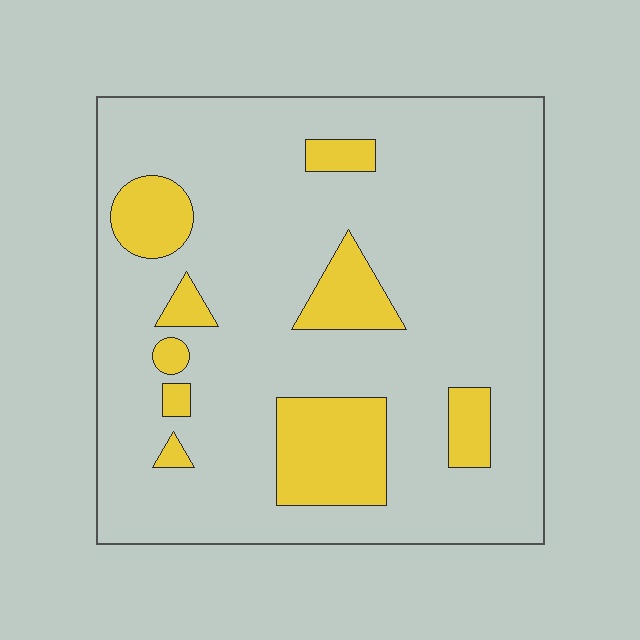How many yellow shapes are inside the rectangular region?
9.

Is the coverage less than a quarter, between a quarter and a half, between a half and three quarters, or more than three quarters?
Less than a quarter.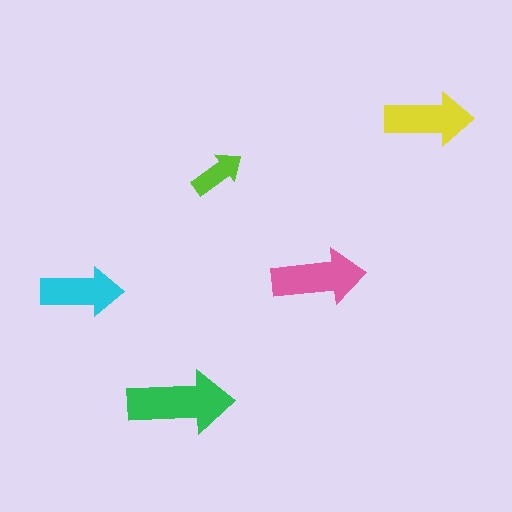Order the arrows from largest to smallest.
the green one, the pink one, the yellow one, the cyan one, the lime one.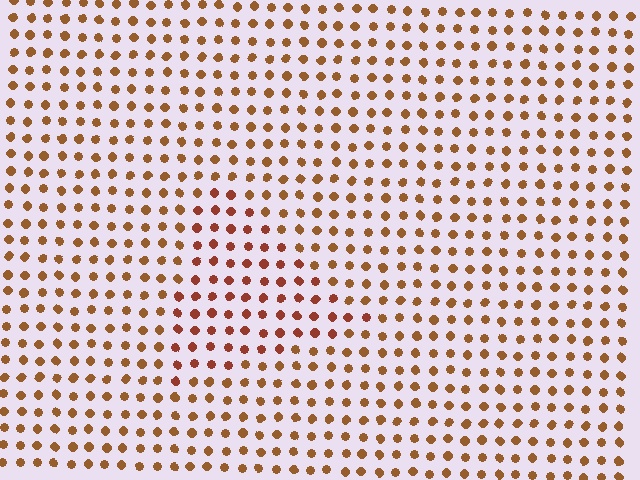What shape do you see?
I see a triangle.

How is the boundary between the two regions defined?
The boundary is defined purely by a slight shift in hue (about 21 degrees). Spacing, size, and orientation are identical on both sides.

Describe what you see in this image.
The image is filled with small brown elements in a uniform arrangement. A triangle-shaped region is visible where the elements are tinted to a slightly different hue, forming a subtle color boundary.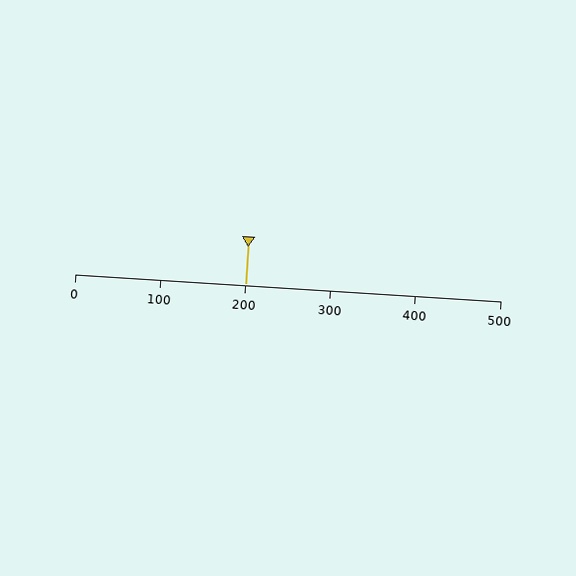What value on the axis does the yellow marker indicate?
The marker indicates approximately 200.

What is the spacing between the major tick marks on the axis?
The major ticks are spaced 100 apart.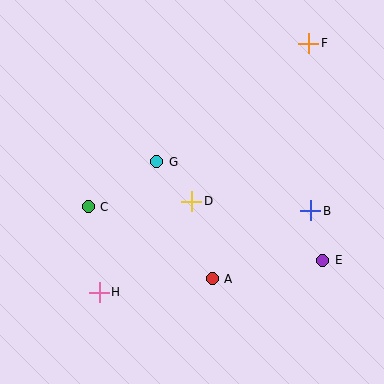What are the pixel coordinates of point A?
Point A is at (212, 279).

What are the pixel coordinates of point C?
Point C is at (88, 207).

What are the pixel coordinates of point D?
Point D is at (192, 201).